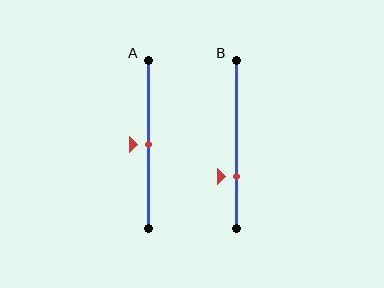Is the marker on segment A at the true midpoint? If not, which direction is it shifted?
Yes, the marker on segment A is at the true midpoint.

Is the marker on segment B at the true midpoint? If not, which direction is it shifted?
No, the marker on segment B is shifted downward by about 19% of the segment length.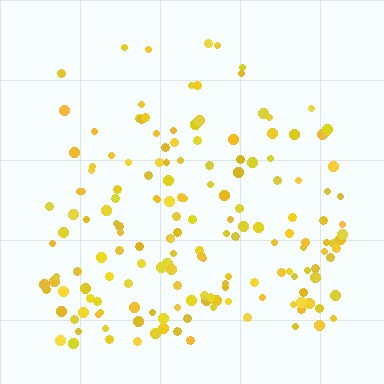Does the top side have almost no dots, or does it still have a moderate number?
Still a moderate number, just noticeably fewer than the bottom.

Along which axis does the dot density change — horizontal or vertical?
Vertical.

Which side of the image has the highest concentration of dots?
The bottom.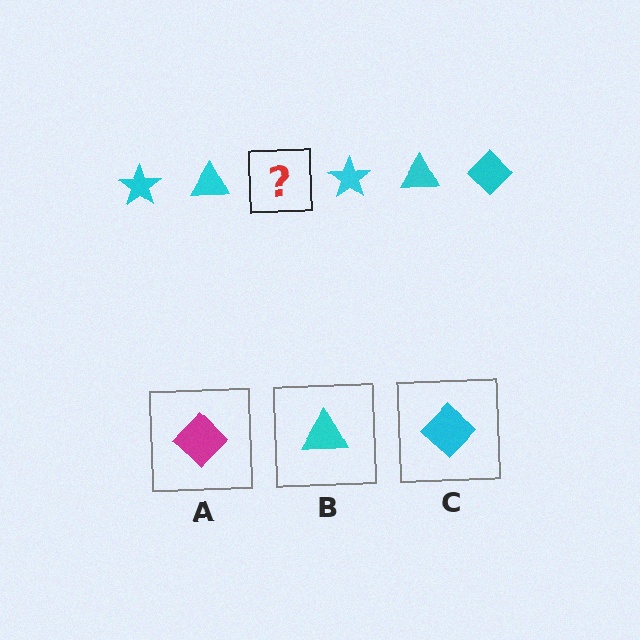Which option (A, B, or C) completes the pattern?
C.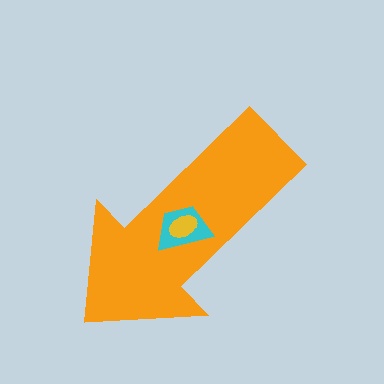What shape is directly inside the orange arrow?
The cyan trapezoid.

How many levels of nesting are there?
3.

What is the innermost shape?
The yellow ellipse.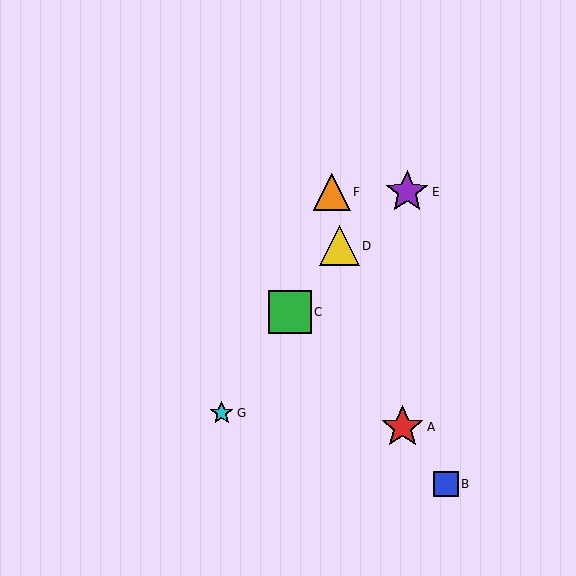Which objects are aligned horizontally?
Objects E, F are aligned horizontally.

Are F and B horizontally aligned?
No, F is at y≈192 and B is at y≈484.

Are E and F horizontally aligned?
Yes, both are at y≈192.